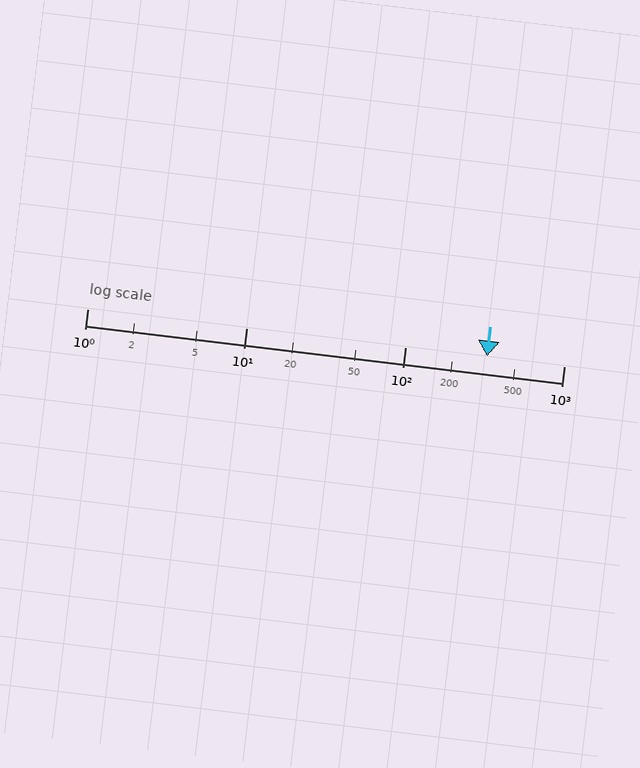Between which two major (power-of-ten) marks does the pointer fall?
The pointer is between 100 and 1000.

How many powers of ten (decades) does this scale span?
The scale spans 3 decades, from 1 to 1000.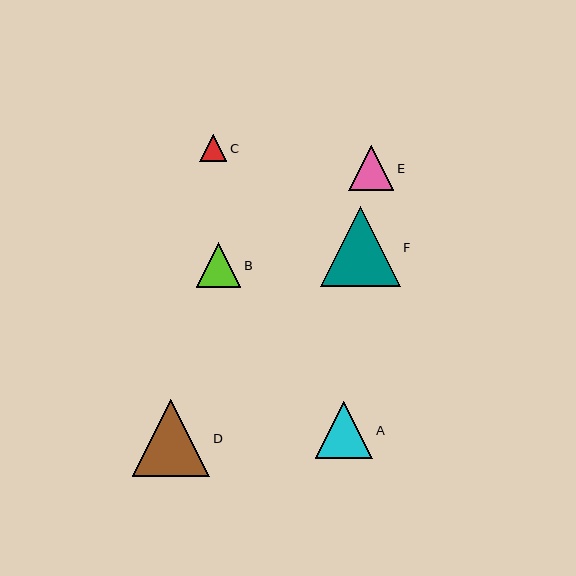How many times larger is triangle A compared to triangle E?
Triangle A is approximately 1.3 times the size of triangle E.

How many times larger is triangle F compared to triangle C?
Triangle F is approximately 2.9 times the size of triangle C.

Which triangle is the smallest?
Triangle C is the smallest with a size of approximately 28 pixels.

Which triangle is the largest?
Triangle F is the largest with a size of approximately 80 pixels.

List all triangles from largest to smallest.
From largest to smallest: F, D, A, E, B, C.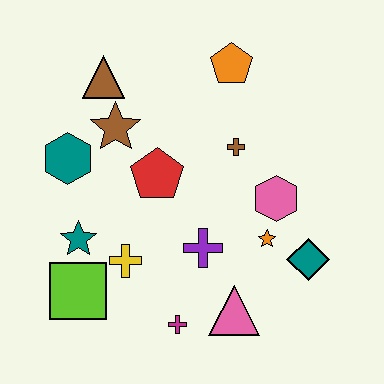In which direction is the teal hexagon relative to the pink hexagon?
The teal hexagon is to the left of the pink hexagon.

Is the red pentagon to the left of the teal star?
No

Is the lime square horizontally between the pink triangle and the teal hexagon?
Yes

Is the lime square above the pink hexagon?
No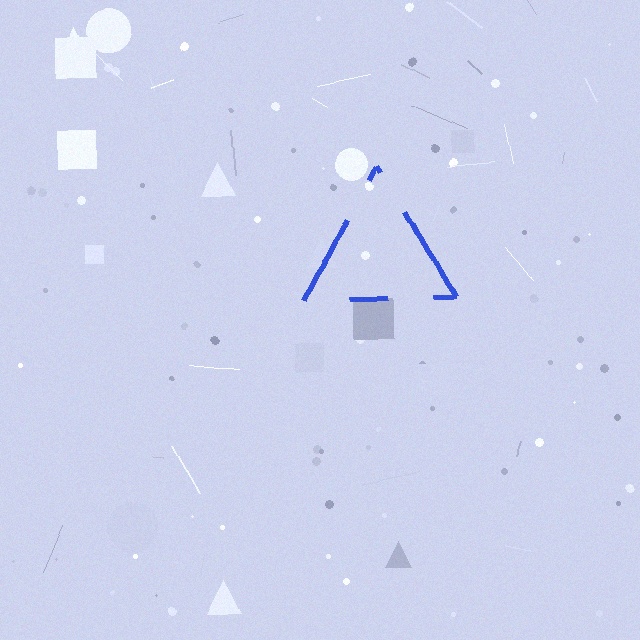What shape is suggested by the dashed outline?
The dashed outline suggests a triangle.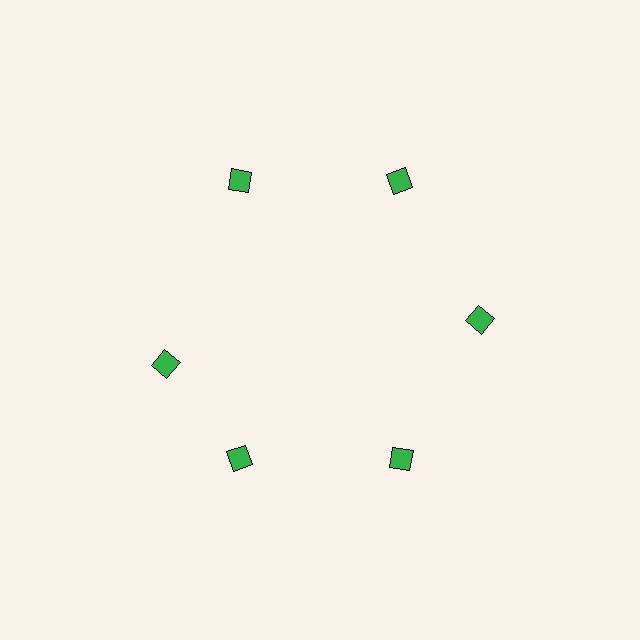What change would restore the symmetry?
The symmetry would be restored by rotating it back into even spacing with its neighbors so that all 6 diamonds sit at equal angles and equal distance from the center.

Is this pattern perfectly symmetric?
No. The 6 green diamonds are arranged in a ring, but one element near the 9 o'clock position is rotated out of alignment along the ring, breaking the 6-fold rotational symmetry.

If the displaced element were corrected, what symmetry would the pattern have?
It would have 6-fold rotational symmetry — the pattern would map onto itself every 60 degrees.